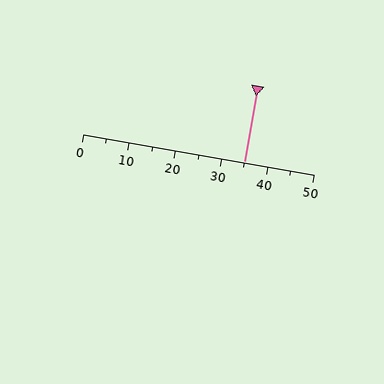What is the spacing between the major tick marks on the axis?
The major ticks are spaced 10 apart.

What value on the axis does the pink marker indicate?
The marker indicates approximately 35.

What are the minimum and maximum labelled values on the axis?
The axis runs from 0 to 50.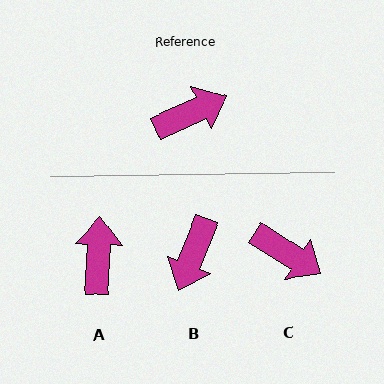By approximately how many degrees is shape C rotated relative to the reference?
Approximately 57 degrees clockwise.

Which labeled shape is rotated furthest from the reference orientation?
B, about 136 degrees away.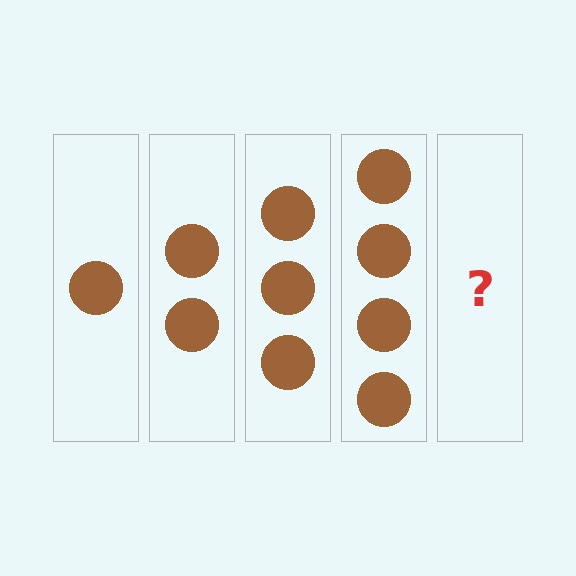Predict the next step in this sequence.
The next step is 5 circles.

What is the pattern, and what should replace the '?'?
The pattern is that each step adds one more circle. The '?' should be 5 circles.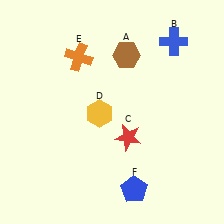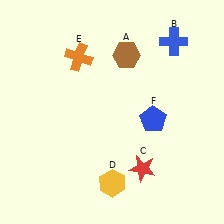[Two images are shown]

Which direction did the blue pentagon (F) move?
The blue pentagon (F) moved up.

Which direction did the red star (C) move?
The red star (C) moved down.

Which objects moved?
The objects that moved are: the red star (C), the yellow hexagon (D), the blue pentagon (F).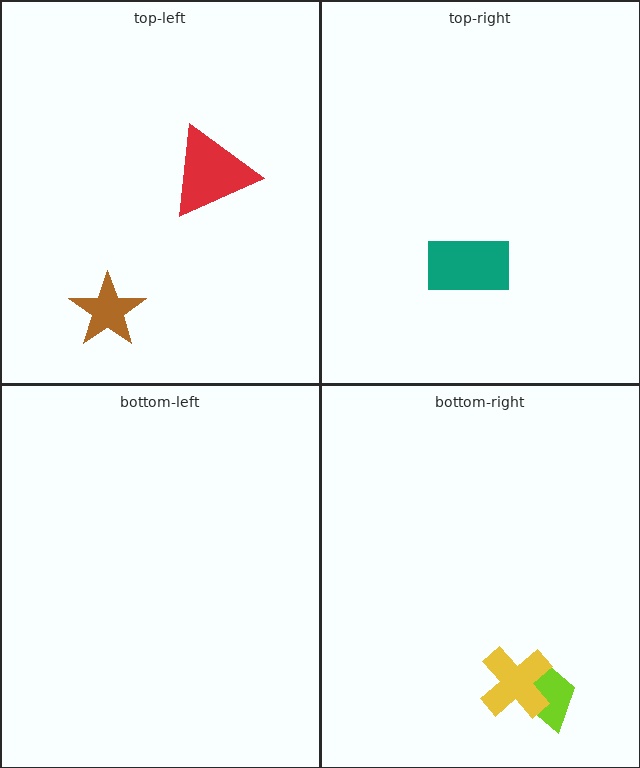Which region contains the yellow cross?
The bottom-right region.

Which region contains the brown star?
The top-left region.